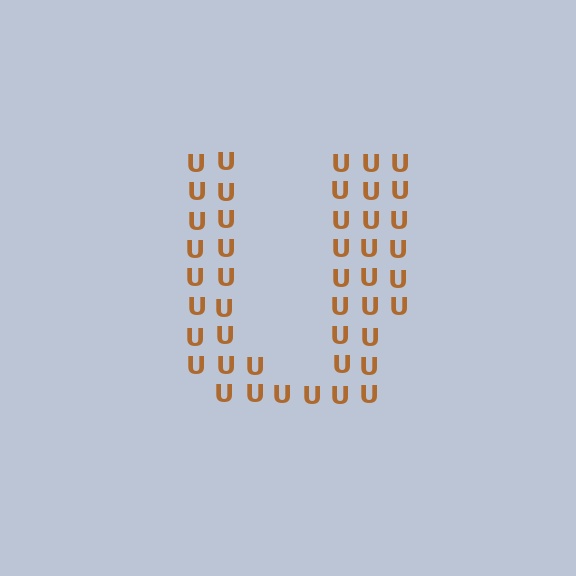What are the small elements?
The small elements are letter U's.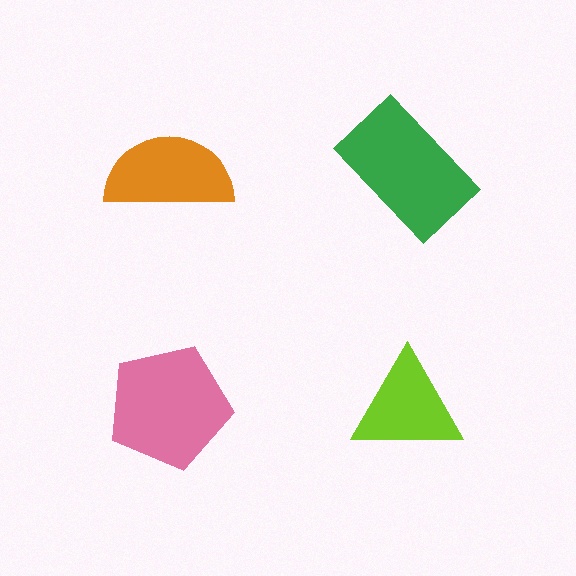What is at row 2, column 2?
A lime triangle.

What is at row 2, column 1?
A pink pentagon.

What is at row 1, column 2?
A green rectangle.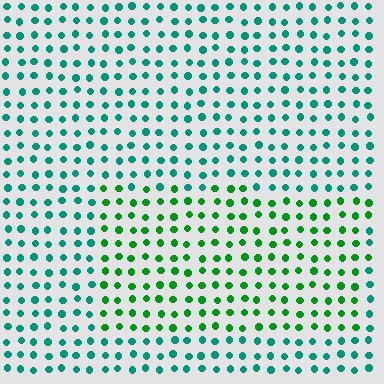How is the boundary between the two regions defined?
The boundary is defined purely by a slight shift in hue (about 41 degrees). Spacing, size, and orientation are identical on both sides.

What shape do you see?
I see a rectangle.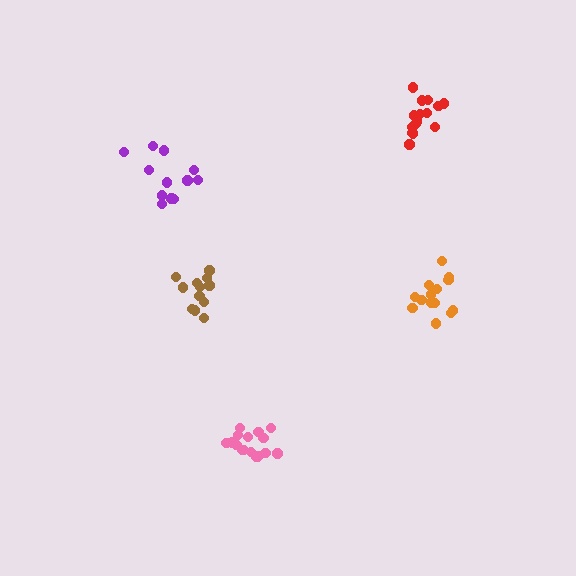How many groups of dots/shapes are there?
There are 5 groups.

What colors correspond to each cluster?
The clusters are colored: orange, purple, pink, brown, red.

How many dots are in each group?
Group 1: 14 dots, Group 2: 12 dots, Group 3: 17 dots, Group 4: 12 dots, Group 5: 15 dots (70 total).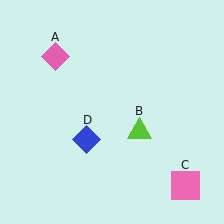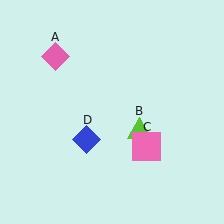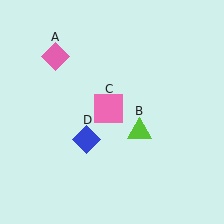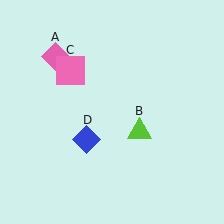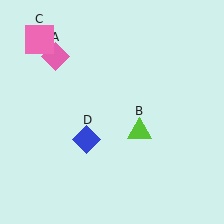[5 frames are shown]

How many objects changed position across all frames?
1 object changed position: pink square (object C).